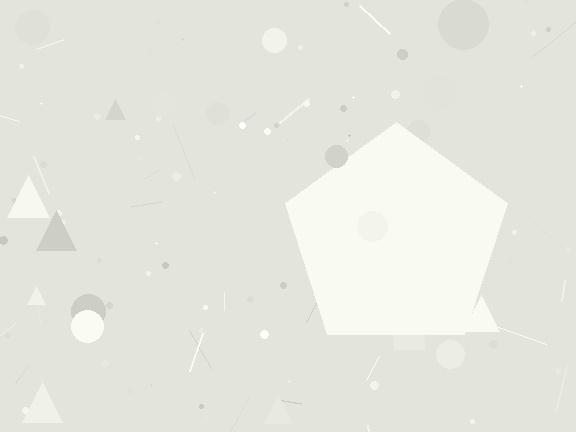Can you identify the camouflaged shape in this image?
The camouflaged shape is a pentagon.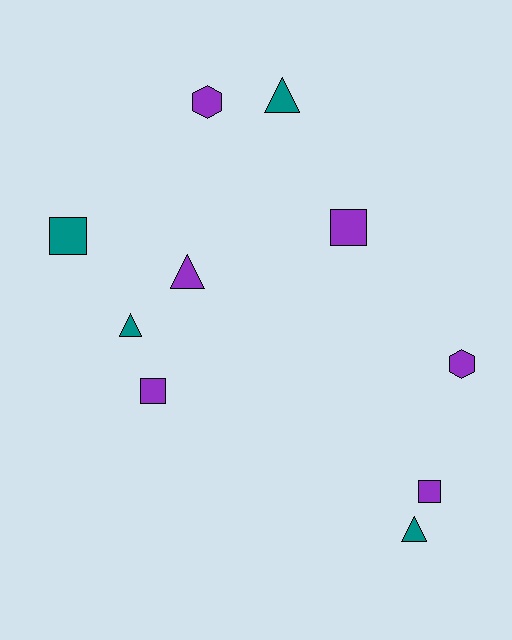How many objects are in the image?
There are 10 objects.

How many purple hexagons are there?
There are 2 purple hexagons.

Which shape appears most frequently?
Square, with 4 objects.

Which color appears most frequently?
Purple, with 6 objects.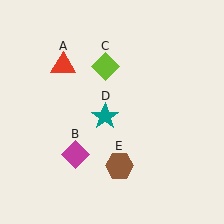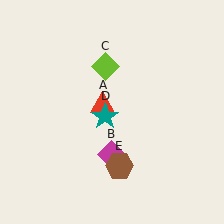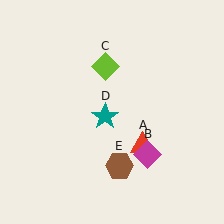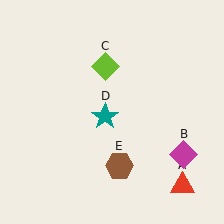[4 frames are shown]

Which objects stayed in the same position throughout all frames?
Lime diamond (object C) and teal star (object D) and brown hexagon (object E) remained stationary.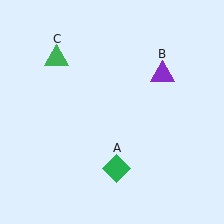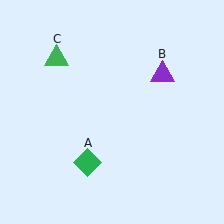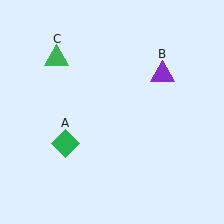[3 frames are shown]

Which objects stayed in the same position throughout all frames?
Purple triangle (object B) and green triangle (object C) remained stationary.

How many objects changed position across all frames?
1 object changed position: green diamond (object A).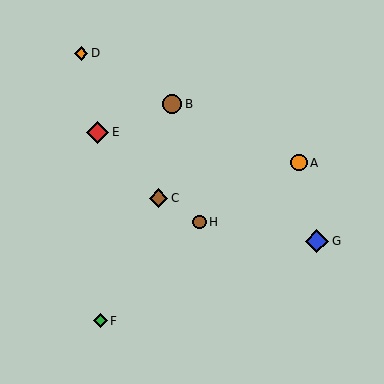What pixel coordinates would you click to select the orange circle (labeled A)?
Click at (299, 163) to select the orange circle A.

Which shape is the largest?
The blue diamond (labeled G) is the largest.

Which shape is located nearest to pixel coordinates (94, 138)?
The red diamond (labeled E) at (98, 132) is nearest to that location.